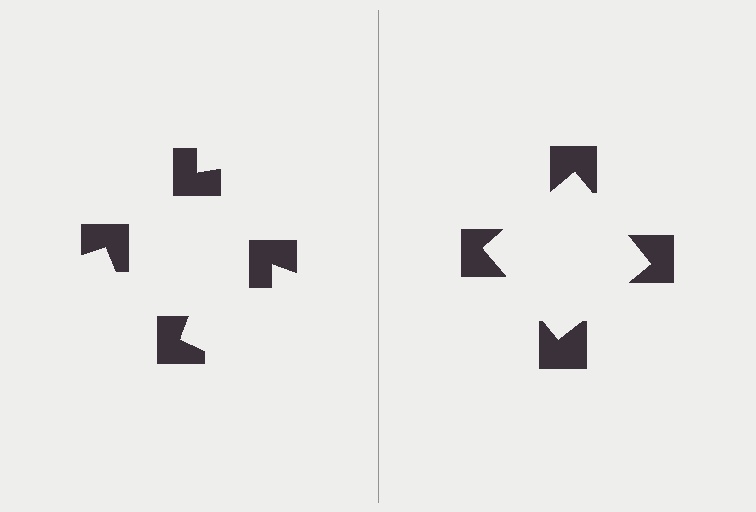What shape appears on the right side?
An illusory square.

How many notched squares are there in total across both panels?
8 — 4 on each side.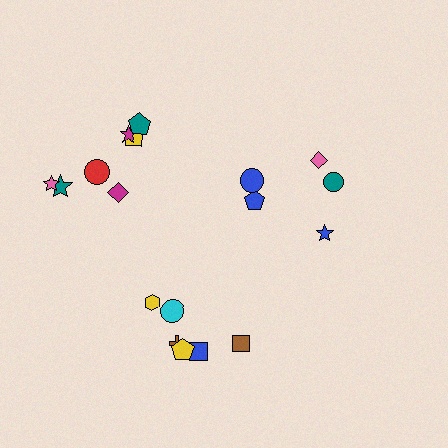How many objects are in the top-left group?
There are 7 objects.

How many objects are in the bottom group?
There are 6 objects.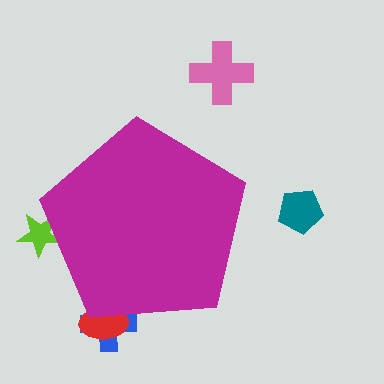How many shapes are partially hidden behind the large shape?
3 shapes are partially hidden.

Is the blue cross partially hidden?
Yes, the blue cross is partially hidden behind the magenta pentagon.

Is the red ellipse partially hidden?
Yes, the red ellipse is partially hidden behind the magenta pentagon.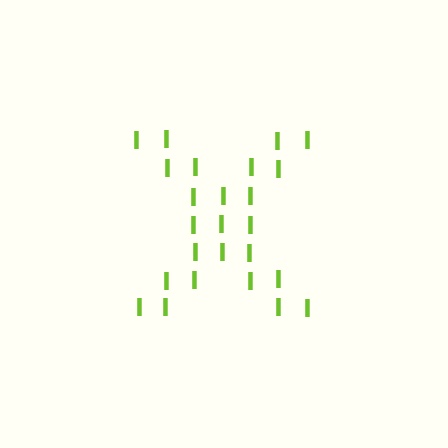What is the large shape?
The large shape is the letter X.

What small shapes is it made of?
It is made of small letter I's.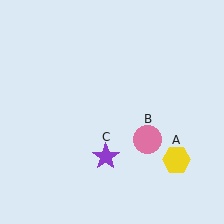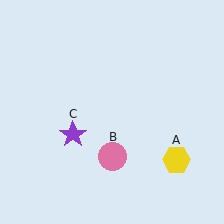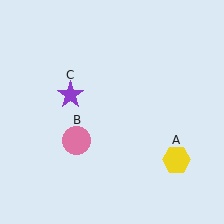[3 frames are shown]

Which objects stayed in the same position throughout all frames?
Yellow hexagon (object A) remained stationary.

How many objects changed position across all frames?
2 objects changed position: pink circle (object B), purple star (object C).